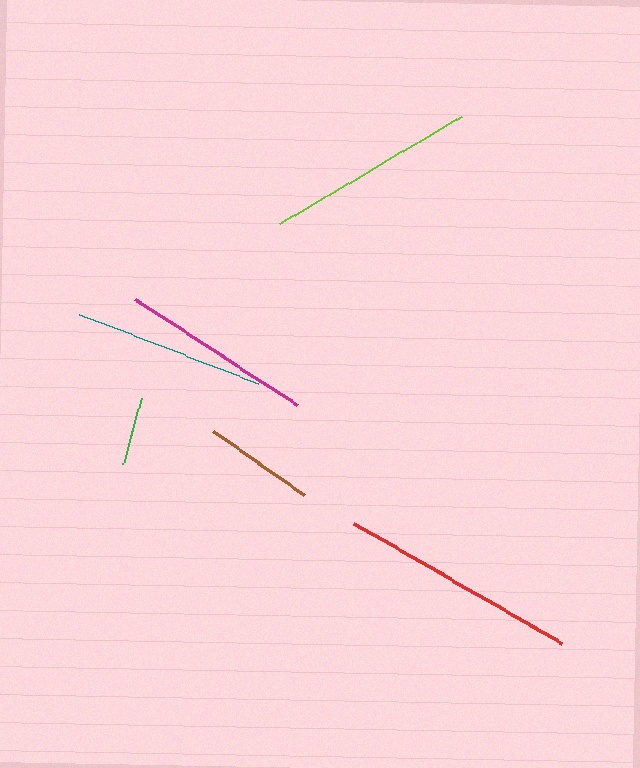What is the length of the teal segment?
The teal segment is approximately 191 pixels long.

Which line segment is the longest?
The red line is the longest at approximately 240 pixels.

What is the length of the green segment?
The green segment is approximately 69 pixels long.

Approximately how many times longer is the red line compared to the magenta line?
The red line is approximately 1.2 times the length of the magenta line.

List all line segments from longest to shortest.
From longest to shortest: red, lime, magenta, teal, brown, green.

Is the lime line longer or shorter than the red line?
The red line is longer than the lime line.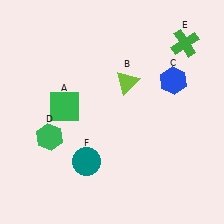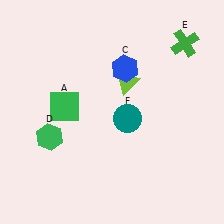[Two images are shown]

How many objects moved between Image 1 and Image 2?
2 objects moved between the two images.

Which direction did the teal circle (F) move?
The teal circle (F) moved up.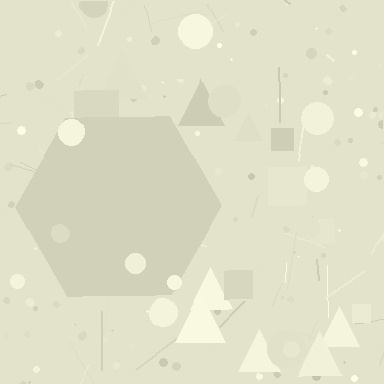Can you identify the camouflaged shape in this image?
The camouflaged shape is a hexagon.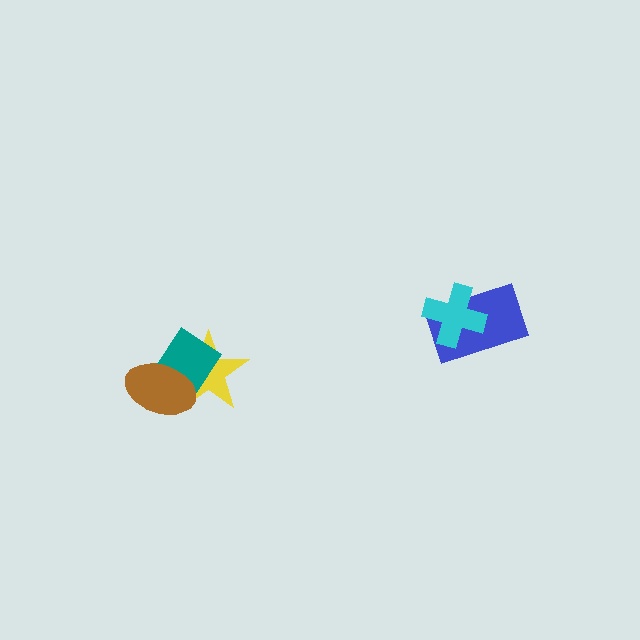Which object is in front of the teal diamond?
The brown ellipse is in front of the teal diamond.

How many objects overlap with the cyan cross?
1 object overlaps with the cyan cross.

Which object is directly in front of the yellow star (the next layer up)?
The teal diamond is directly in front of the yellow star.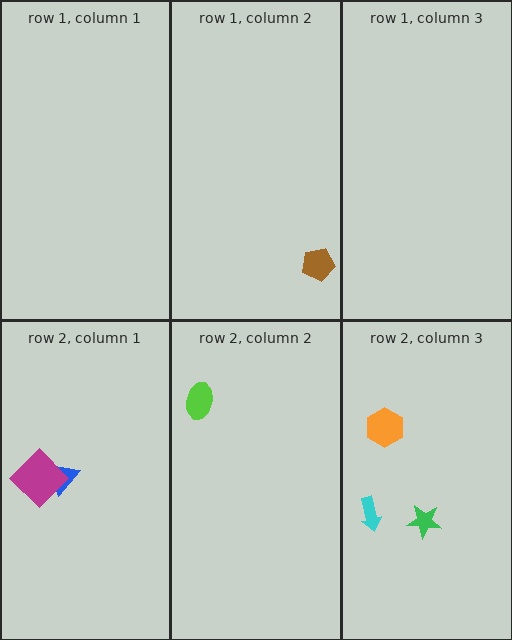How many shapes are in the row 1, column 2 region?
1.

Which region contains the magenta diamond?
The row 2, column 1 region.